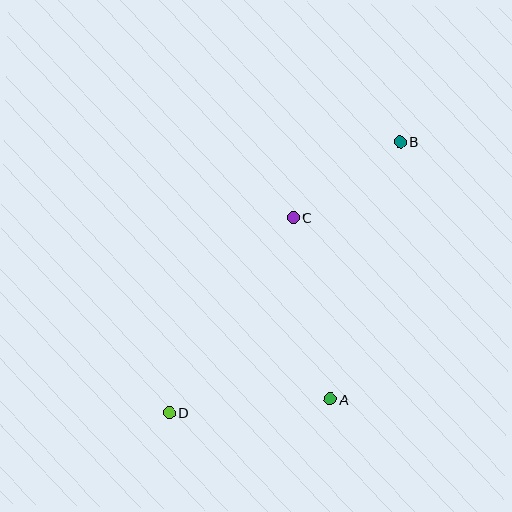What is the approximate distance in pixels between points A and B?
The distance between A and B is approximately 267 pixels.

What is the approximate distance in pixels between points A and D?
The distance between A and D is approximately 161 pixels.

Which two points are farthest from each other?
Points B and D are farthest from each other.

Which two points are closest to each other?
Points B and C are closest to each other.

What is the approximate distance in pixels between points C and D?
The distance between C and D is approximately 231 pixels.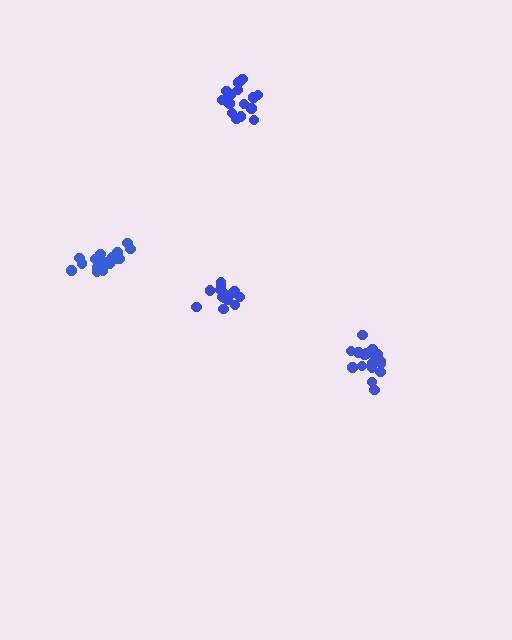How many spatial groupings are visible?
There are 4 spatial groupings.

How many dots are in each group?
Group 1: 17 dots, Group 2: 20 dots, Group 3: 16 dots, Group 4: 16 dots (69 total).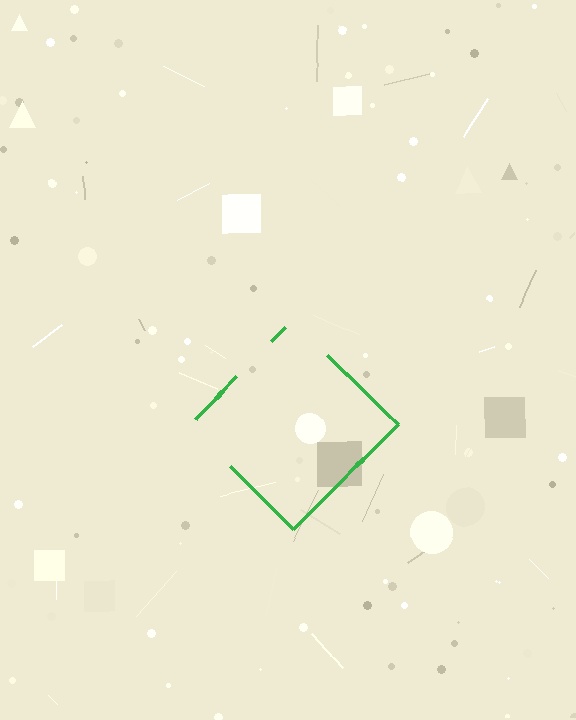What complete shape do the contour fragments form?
The contour fragments form a diamond.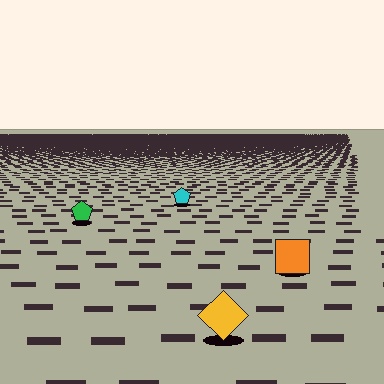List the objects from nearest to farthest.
From nearest to farthest: the yellow diamond, the orange square, the green pentagon, the cyan pentagon.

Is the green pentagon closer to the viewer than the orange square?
No. The orange square is closer — you can tell from the texture gradient: the ground texture is coarser near it.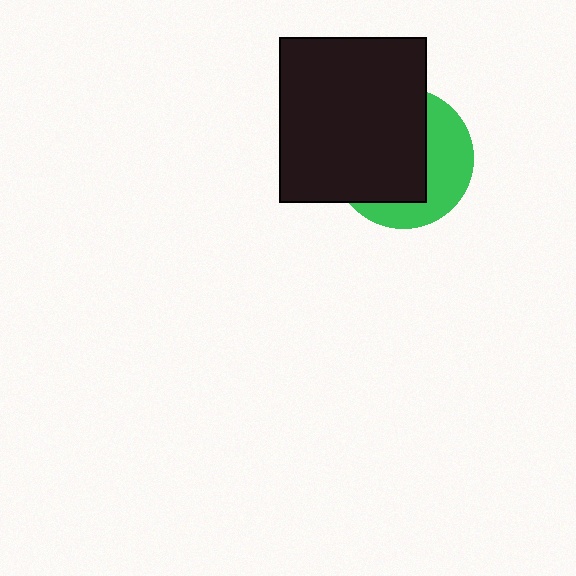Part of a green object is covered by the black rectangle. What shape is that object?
It is a circle.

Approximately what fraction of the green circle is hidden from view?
Roughly 61% of the green circle is hidden behind the black rectangle.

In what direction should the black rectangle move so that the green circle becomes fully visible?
The black rectangle should move left. That is the shortest direction to clear the overlap and leave the green circle fully visible.